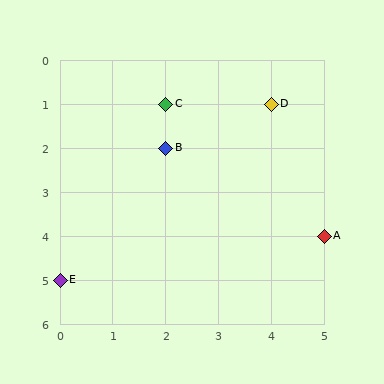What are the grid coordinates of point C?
Point C is at grid coordinates (2, 1).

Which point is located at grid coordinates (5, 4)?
Point A is at (5, 4).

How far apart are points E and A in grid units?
Points E and A are 5 columns and 1 row apart (about 5.1 grid units diagonally).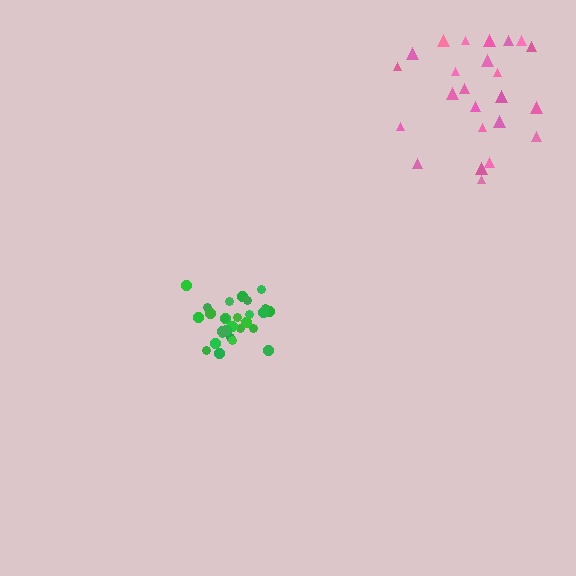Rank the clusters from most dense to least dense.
green, pink.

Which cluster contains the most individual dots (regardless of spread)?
Green (28).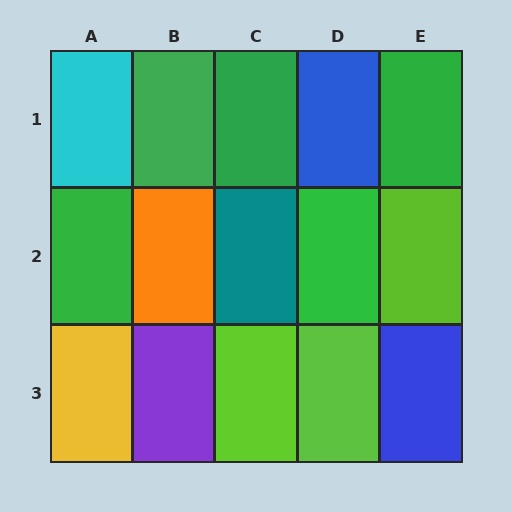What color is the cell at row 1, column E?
Green.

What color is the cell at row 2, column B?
Orange.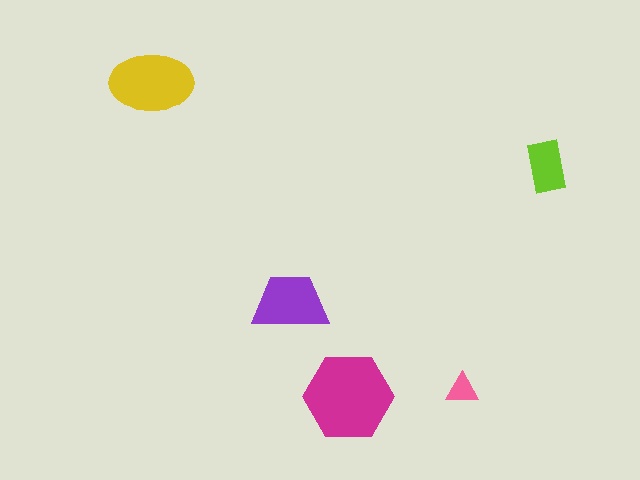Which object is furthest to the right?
The lime rectangle is rightmost.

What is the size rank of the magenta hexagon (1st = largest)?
1st.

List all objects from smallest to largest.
The pink triangle, the lime rectangle, the purple trapezoid, the yellow ellipse, the magenta hexagon.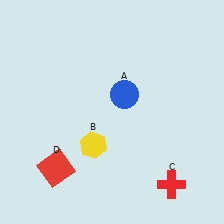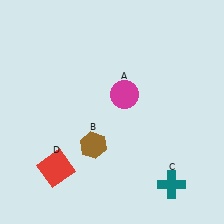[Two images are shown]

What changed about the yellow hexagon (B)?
In Image 1, B is yellow. In Image 2, it changed to brown.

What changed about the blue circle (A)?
In Image 1, A is blue. In Image 2, it changed to magenta.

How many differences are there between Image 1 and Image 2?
There are 3 differences between the two images.